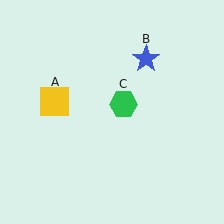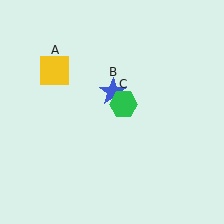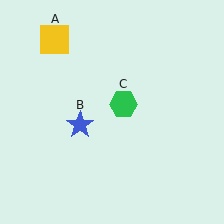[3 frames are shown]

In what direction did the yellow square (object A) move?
The yellow square (object A) moved up.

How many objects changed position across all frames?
2 objects changed position: yellow square (object A), blue star (object B).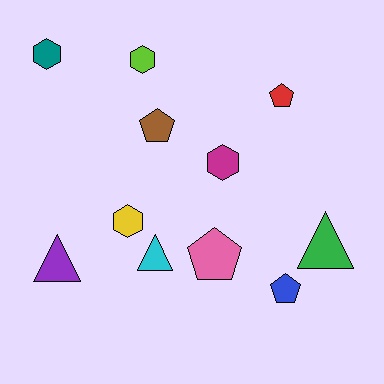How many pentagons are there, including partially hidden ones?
There are 4 pentagons.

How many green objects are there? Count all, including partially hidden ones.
There is 1 green object.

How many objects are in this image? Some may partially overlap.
There are 11 objects.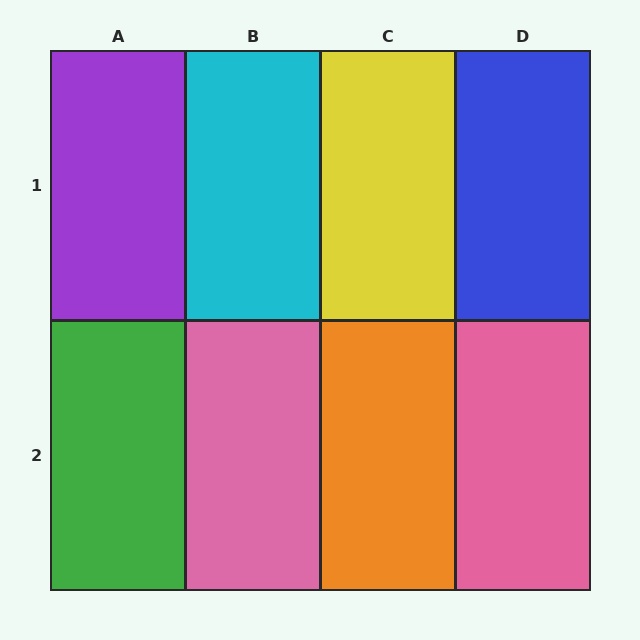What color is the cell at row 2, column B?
Pink.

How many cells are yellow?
1 cell is yellow.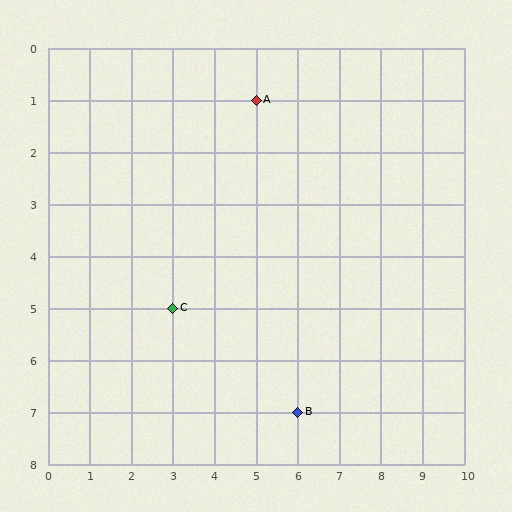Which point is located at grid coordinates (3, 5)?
Point C is at (3, 5).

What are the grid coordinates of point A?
Point A is at grid coordinates (5, 1).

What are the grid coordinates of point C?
Point C is at grid coordinates (3, 5).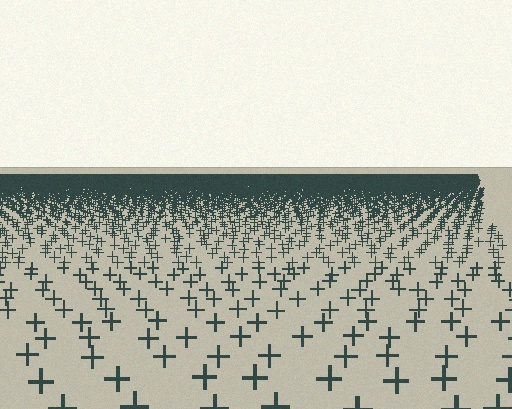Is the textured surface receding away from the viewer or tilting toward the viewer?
The surface is receding away from the viewer. Texture elements get smaller and denser toward the top.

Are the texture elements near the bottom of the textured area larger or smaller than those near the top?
Larger. Near the bottom, elements are closer to the viewer and appear at a bigger on-screen size.